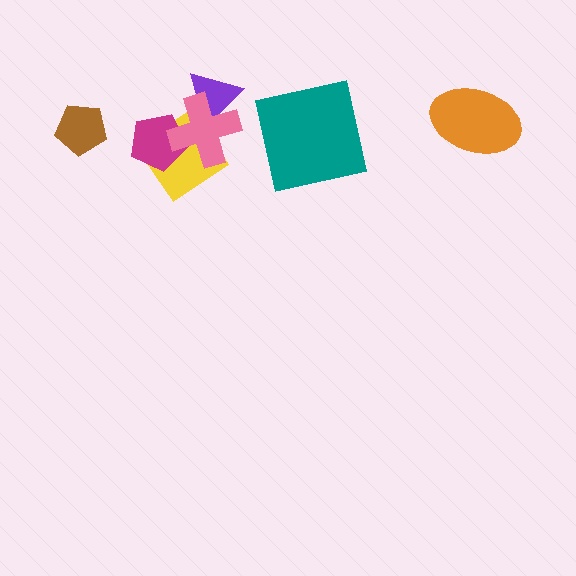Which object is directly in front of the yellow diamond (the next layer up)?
The magenta pentagon is directly in front of the yellow diamond.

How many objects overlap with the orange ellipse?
0 objects overlap with the orange ellipse.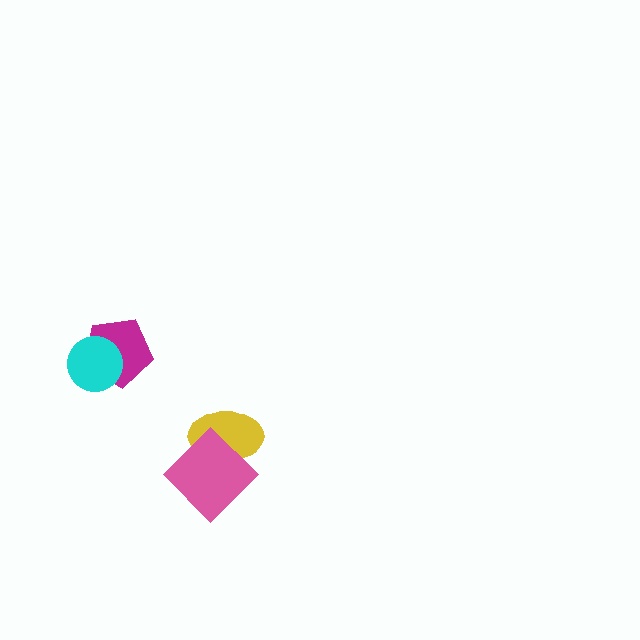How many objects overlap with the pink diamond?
1 object overlaps with the pink diamond.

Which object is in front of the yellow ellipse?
The pink diamond is in front of the yellow ellipse.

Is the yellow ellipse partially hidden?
Yes, it is partially covered by another shape.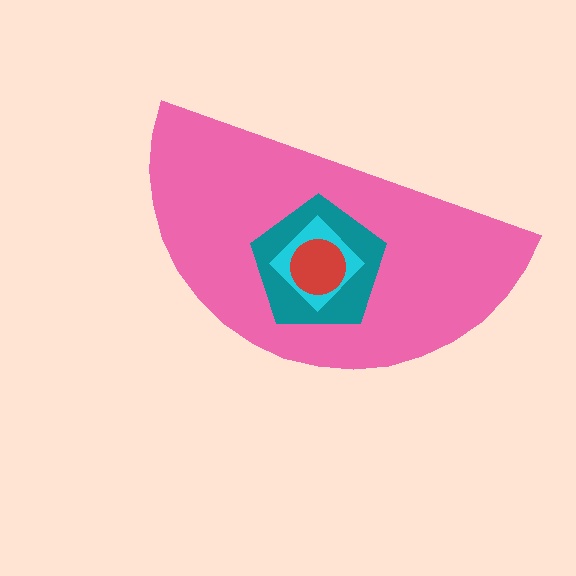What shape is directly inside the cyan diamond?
The red circle.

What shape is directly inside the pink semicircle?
The teal pentagon.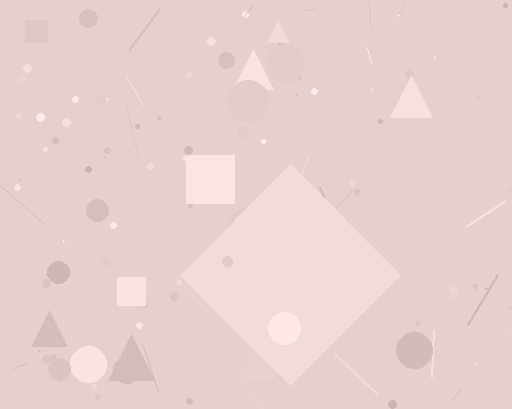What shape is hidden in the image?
A diamond is hidden in the image.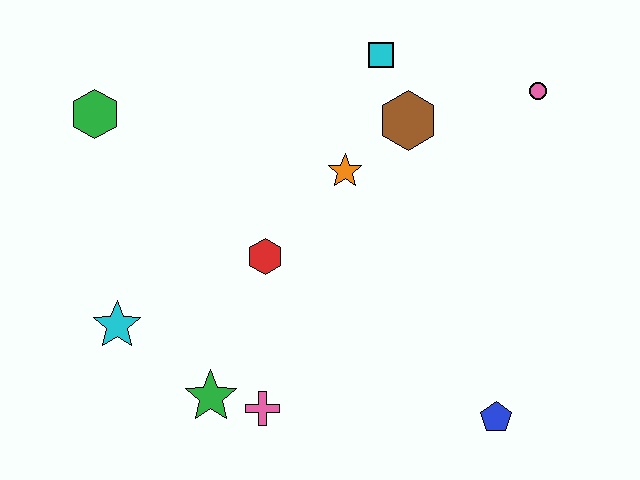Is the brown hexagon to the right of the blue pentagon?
No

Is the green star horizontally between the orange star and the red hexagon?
No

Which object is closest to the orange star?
The brown hexagon is closest to the orange star.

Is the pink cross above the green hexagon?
No